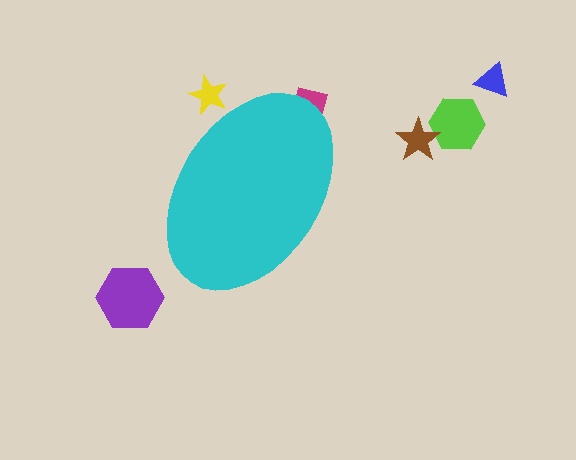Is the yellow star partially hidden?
Yes, the yellow star is partially hidden behind the cyan ellipse.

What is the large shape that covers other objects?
A cyan ellipse.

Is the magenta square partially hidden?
Yes, the magenta square is partially hidden behind the cyan ellipse.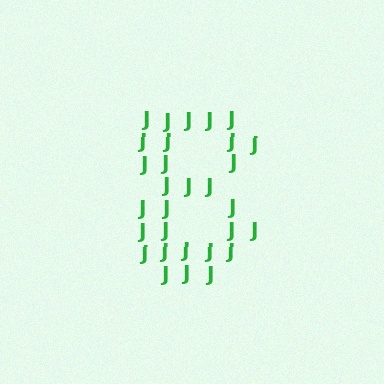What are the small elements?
The small elements are letter J's.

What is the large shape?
The large shape is the digit 8.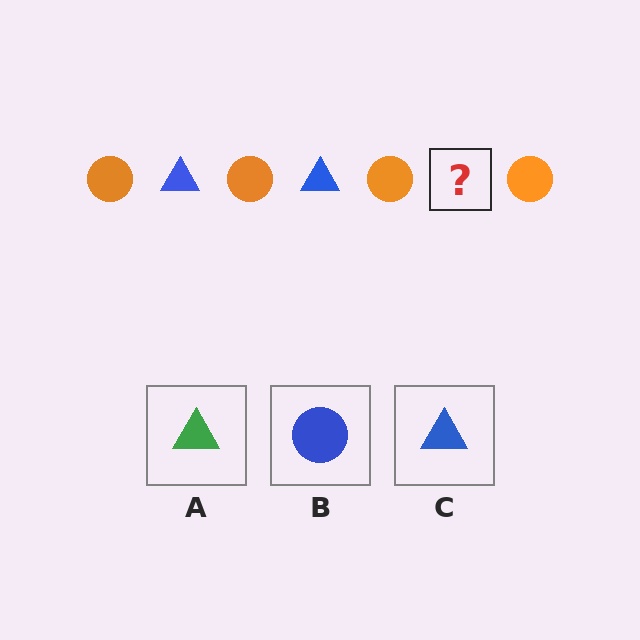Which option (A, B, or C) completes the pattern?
C.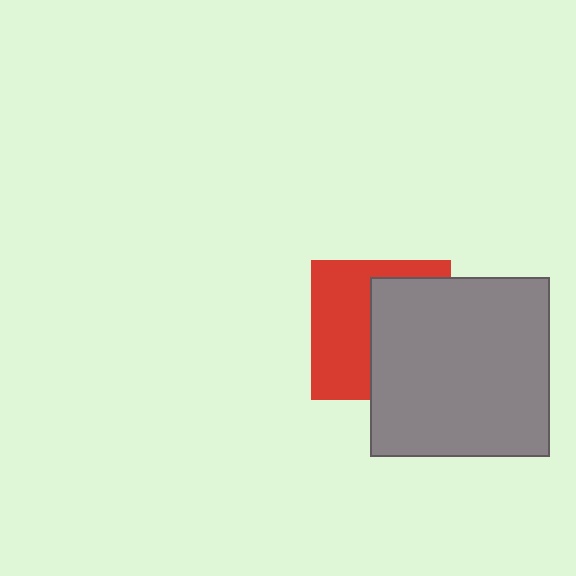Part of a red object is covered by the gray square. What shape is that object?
It is a square.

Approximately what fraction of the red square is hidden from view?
Roughly 51% of the red square is hidden behind the gray square.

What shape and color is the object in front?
The object in front is a gray square.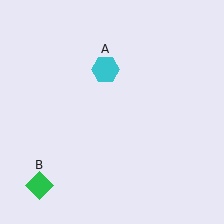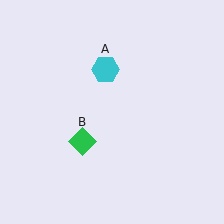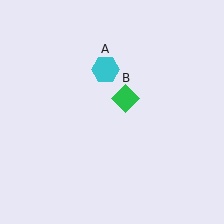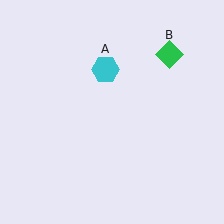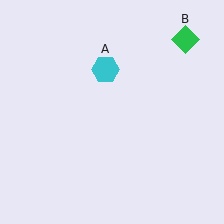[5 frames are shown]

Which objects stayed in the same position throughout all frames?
Cyan hexagon (object A) remained stationary.